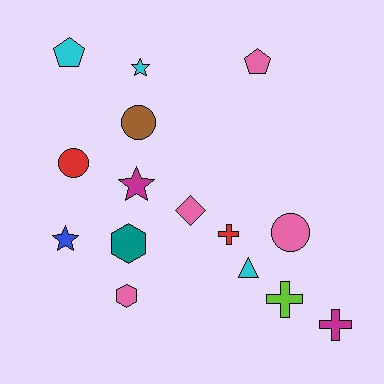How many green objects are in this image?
There are no green objects.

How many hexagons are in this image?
There are 2 hexagons.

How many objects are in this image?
There are 15 objects.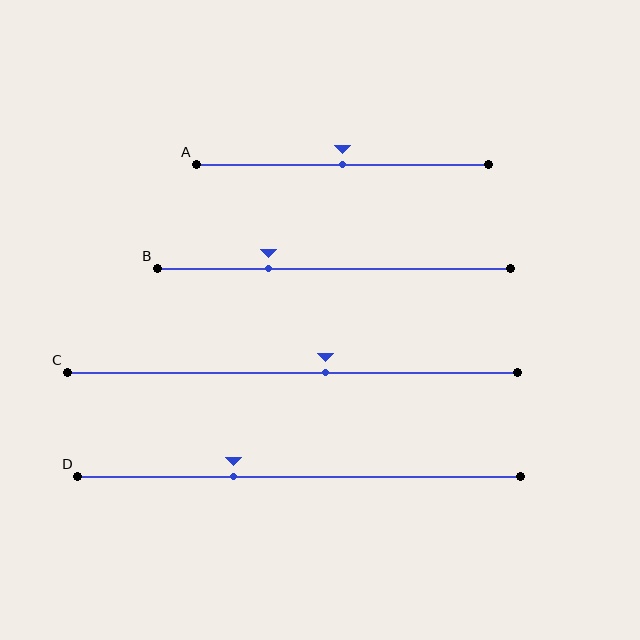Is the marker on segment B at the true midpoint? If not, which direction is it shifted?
No, the marker on segment B is shifted to the left by about 19% of the segment length.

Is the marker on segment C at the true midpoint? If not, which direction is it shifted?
No, the marker on segment C is shifted to the right by about 7% of the segment length.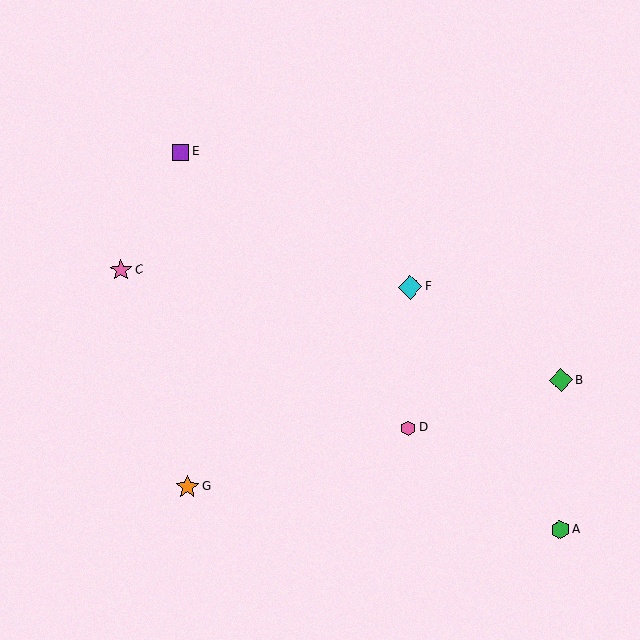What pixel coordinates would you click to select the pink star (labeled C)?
Click at (121, 270) to select the pink star C.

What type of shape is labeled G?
Shape G is an orange star.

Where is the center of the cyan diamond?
The center of the cyan diamond is at (410, 287).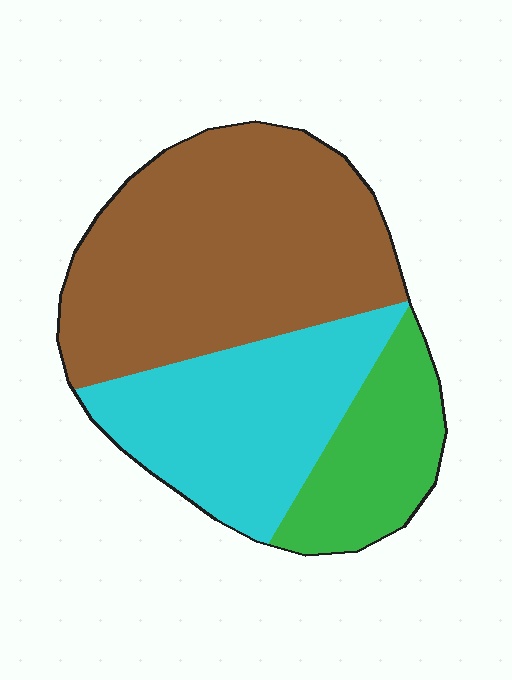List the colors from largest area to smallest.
From largest to smallest: brown, cyan, green.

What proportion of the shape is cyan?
Cyan takes up about one third (1/3) of the shape.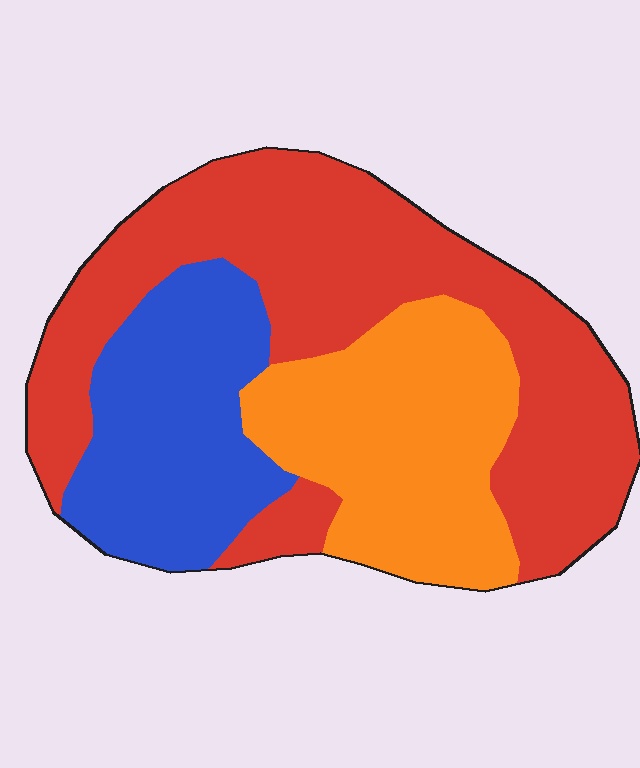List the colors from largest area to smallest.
From largest to smallest: red, orange, blue.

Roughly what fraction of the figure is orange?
Orange takes up about one quarter (1/4) of the figure.